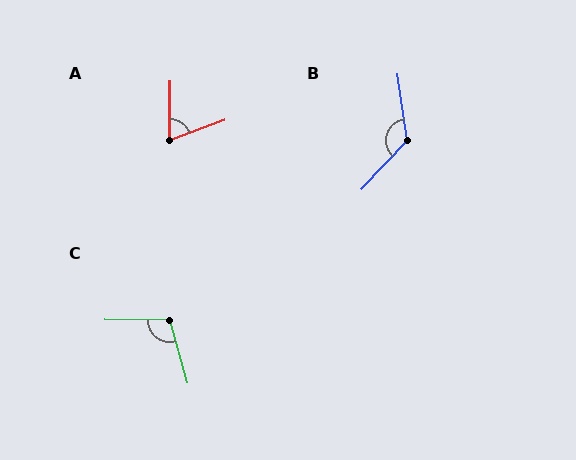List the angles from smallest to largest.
A (69°), C (106°), B (128°).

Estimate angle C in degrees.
Approximately 106 degrees.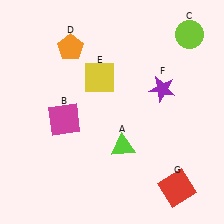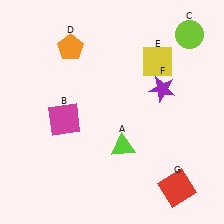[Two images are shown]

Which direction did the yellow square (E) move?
The yellow square (E) moved right.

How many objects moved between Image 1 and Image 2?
1 object moved between the two images.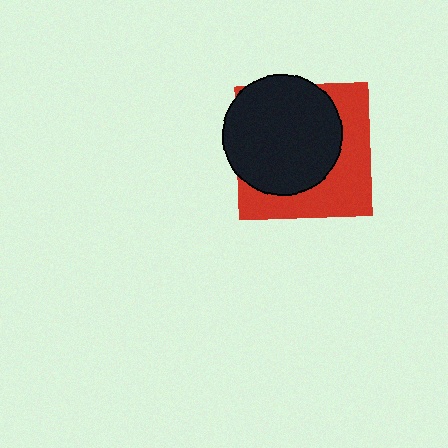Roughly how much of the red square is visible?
A small part of it is visible (roughly 43%).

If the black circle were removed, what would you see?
You would see the complete red square.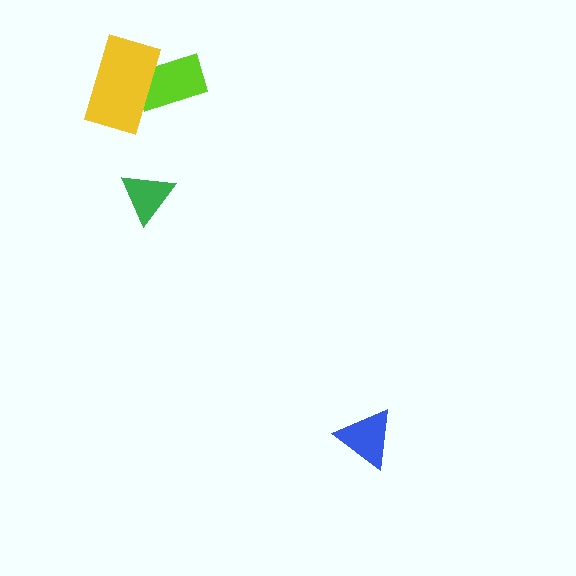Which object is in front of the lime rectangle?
The yellow rectangle is in front of the lime rectangle.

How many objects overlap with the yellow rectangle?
1 object overlaps with the yellow rectangle.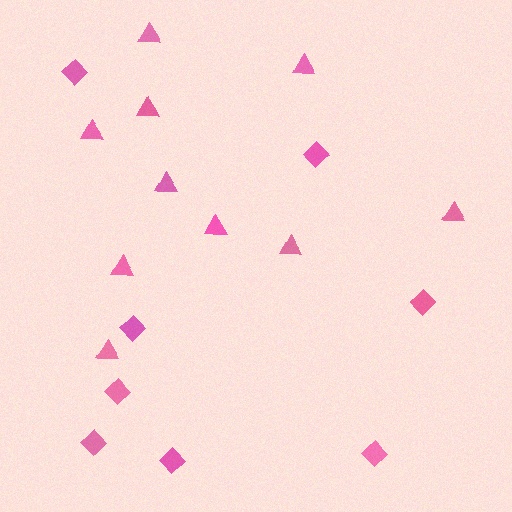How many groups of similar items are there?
There are 2 groups: one group of diamonds (8) and one group of triangles (10).